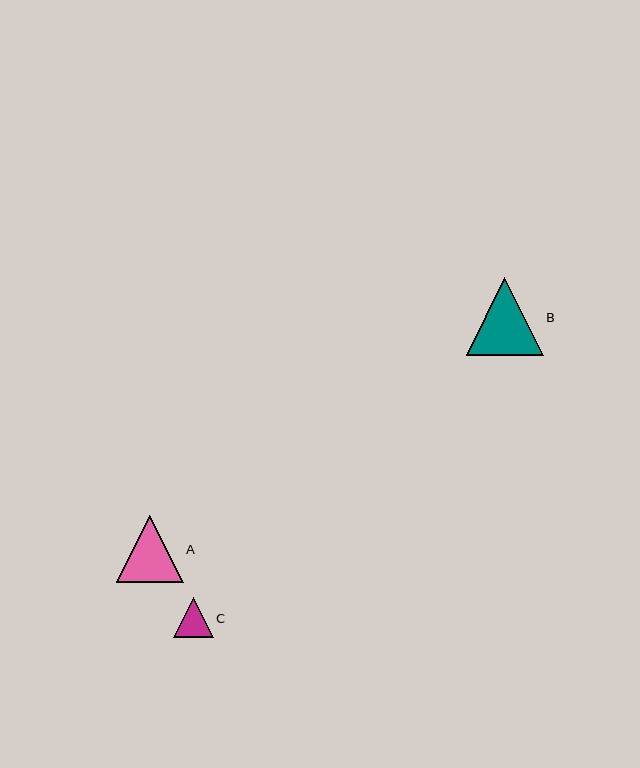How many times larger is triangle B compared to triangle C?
Triangle B is approximately 1.9 times the size of triangle C.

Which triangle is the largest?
Triangle B is the largest with a size of approximately 77 pixels.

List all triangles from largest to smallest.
From largest to smallest: B, A, C.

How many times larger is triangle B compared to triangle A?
Triangle B is approximately 1.2 times the size of triangle A.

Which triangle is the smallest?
Triangle C is the smallest with a size of approximately 40 pixels.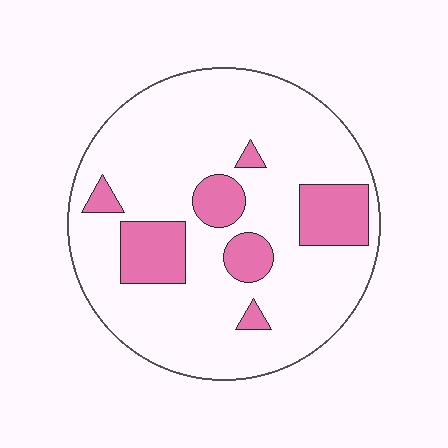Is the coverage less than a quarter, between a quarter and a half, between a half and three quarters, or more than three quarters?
Less than a quarter.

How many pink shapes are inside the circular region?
7.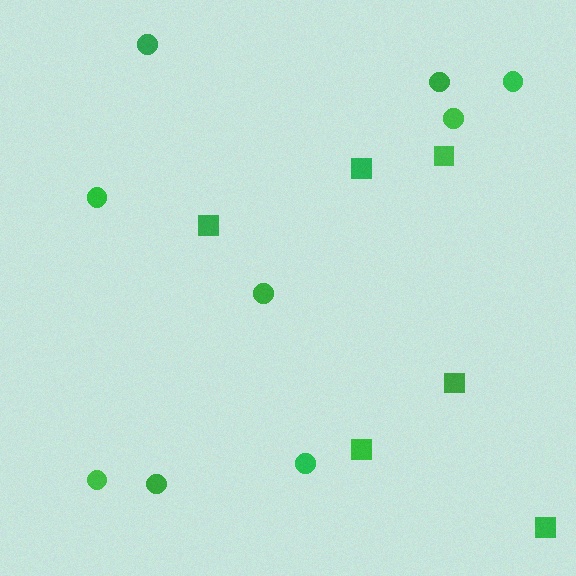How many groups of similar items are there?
There are 2 groups: one group of circles (9) and one group of squares (6).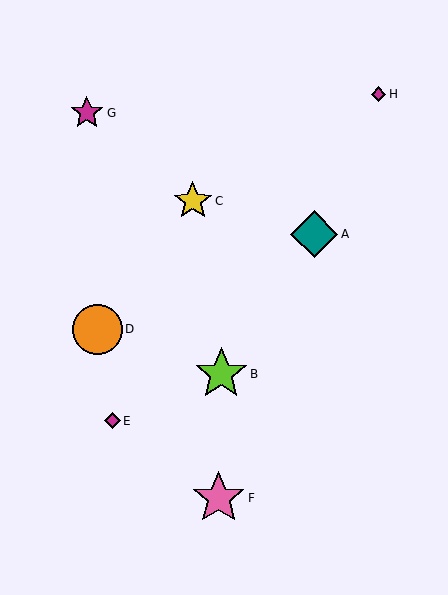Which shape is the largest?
The pink star (labeled F) is the largest.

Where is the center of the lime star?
The center of the lime star is at (221, 374).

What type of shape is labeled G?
Shape G is a magenta star.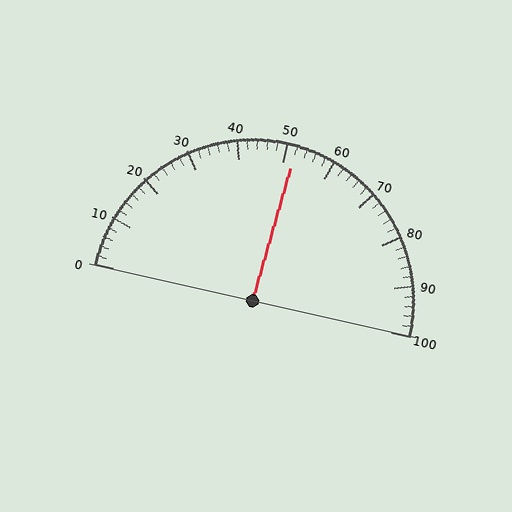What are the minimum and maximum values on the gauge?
The gauge ranges from 0 to 100.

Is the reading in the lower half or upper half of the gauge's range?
The reading is in the upper half of the range (0 to 100).